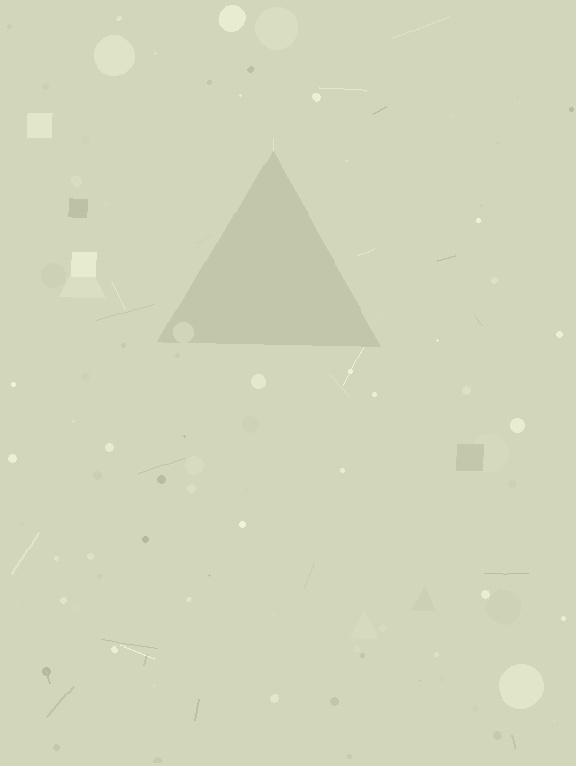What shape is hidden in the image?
A triangle is hidden in the image.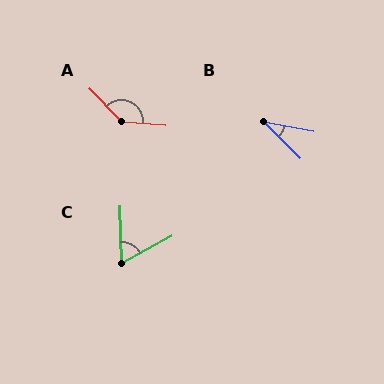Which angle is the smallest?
B, at approximately 34 degrees.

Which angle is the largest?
A, at approximately 138 degrees.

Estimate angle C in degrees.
Approximately 63 degrees.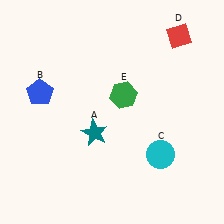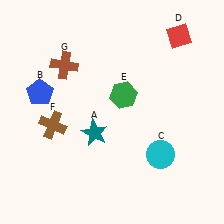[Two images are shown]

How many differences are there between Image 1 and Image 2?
There are 2 differences between the two images.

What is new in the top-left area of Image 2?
A brown cross (G) was added in the top-left area of Image 2.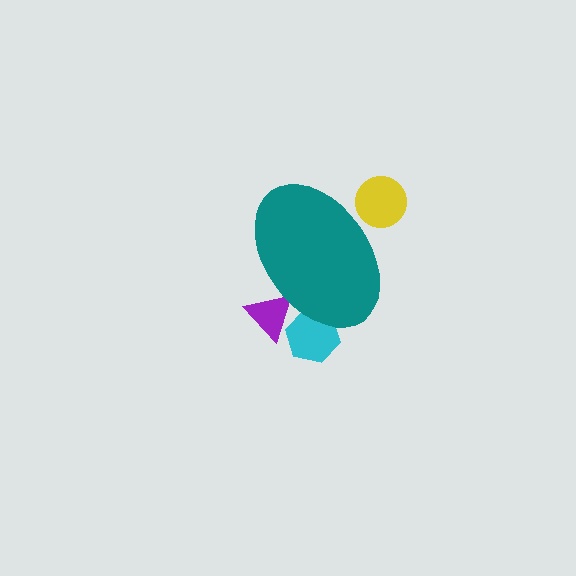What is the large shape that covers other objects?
A teal ellipse.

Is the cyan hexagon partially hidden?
Yes, the cyan hexagon is partially hidden behind the teal ellipse.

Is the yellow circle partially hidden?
Yes, the yellow circle is partially hidden behind the teal ellipse.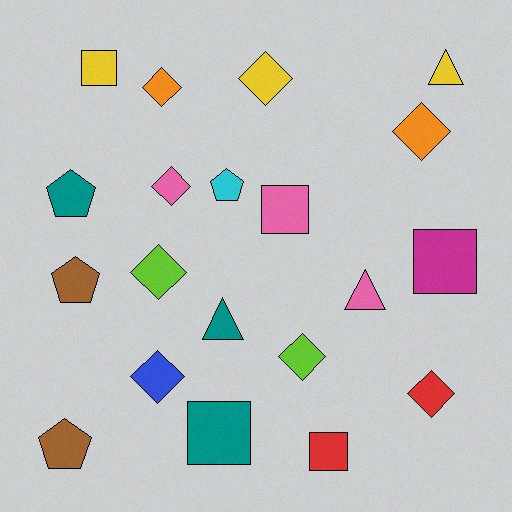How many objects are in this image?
There are 20 objects.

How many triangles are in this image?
There are 3 triangles.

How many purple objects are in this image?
There are no purple objects.